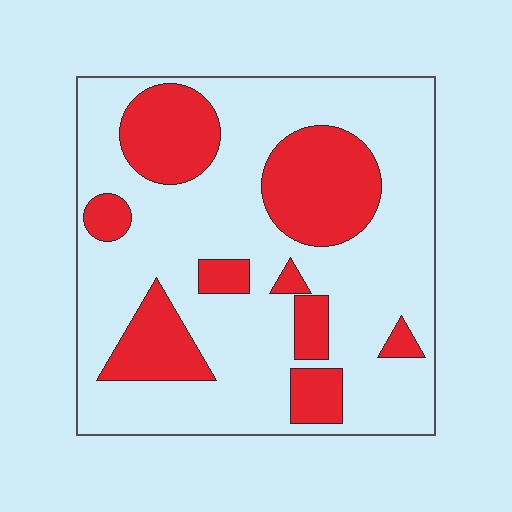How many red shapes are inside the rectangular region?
9.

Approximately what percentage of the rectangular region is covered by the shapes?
Approximately 30%.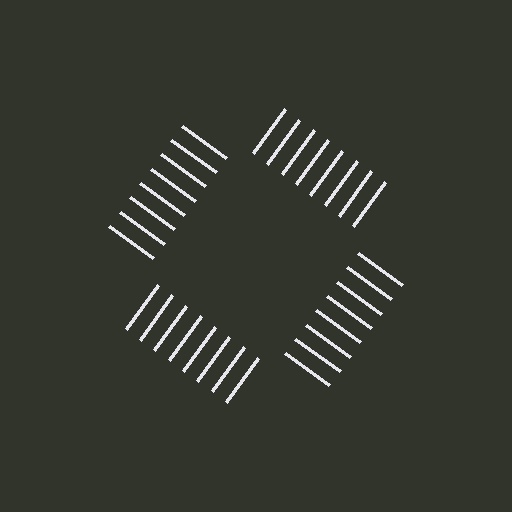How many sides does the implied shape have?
4 sides — the line-ends trace a square.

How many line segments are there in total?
32 — 8 along each of the 4 edges.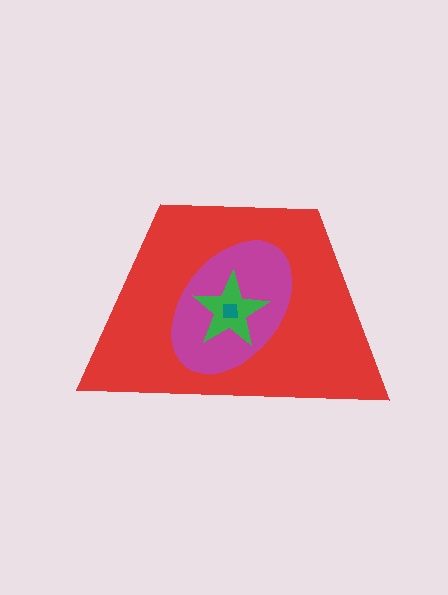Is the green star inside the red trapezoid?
Yes.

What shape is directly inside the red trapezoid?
The magenta ellipse.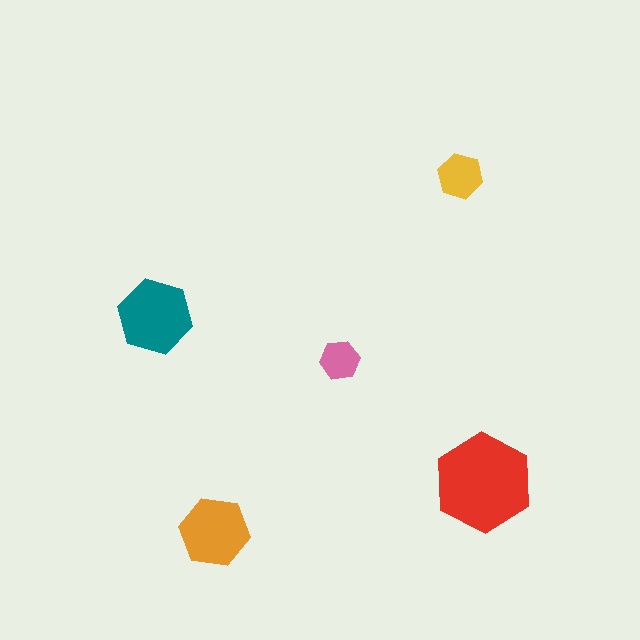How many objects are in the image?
There are 5 objects in the image.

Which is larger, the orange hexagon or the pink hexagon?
The orange one.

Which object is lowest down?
The orange hexagon is bottommost.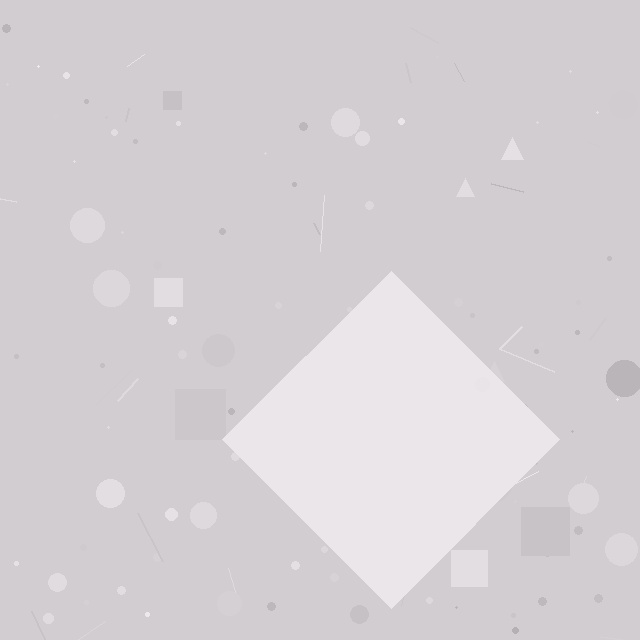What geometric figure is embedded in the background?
A diamond is embedded in the background.